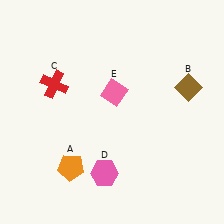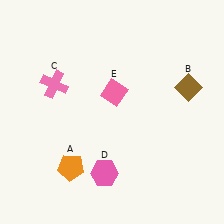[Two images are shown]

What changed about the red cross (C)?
In Image 1, C is red. In Image 2, it changed to pink.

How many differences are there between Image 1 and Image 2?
There is 1 difference between the two images.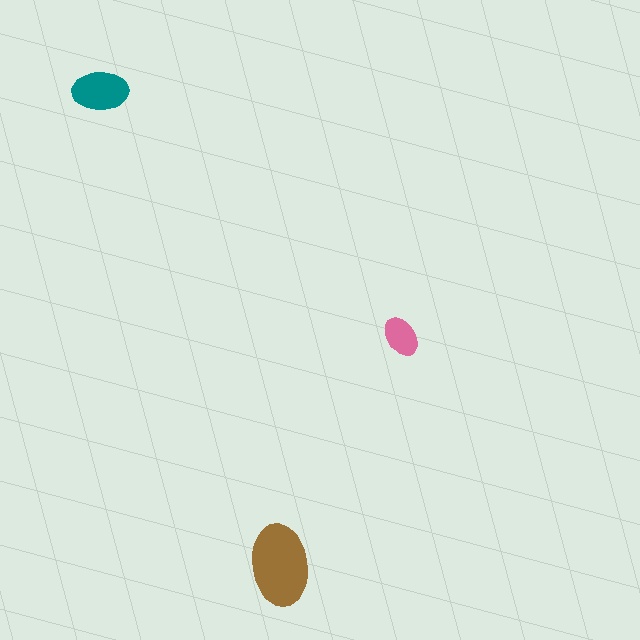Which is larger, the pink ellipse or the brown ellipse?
The brown one.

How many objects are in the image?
There are 3 objects in the image.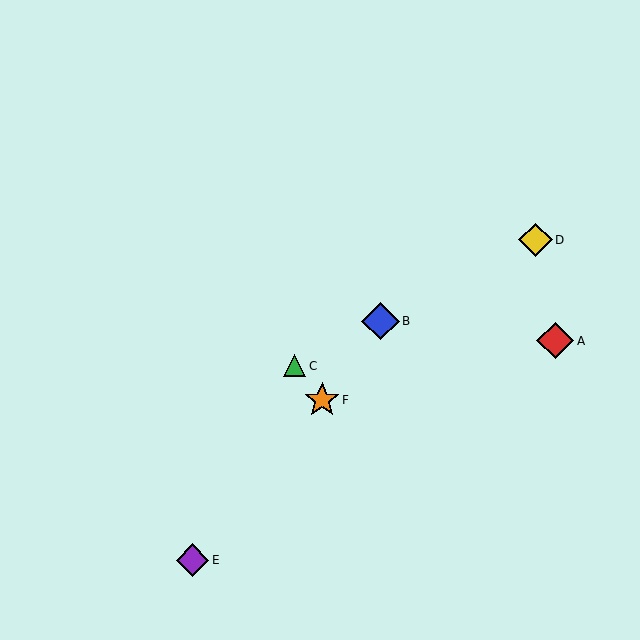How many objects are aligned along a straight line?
3 objects (B, C, D) are aligned along a straight line.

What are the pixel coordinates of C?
Object C is at (295, 366).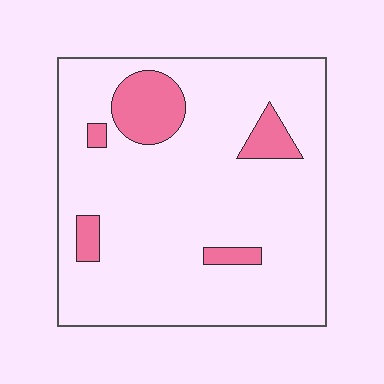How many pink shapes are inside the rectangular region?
5.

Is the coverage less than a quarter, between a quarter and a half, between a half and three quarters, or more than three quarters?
Less than a quarter.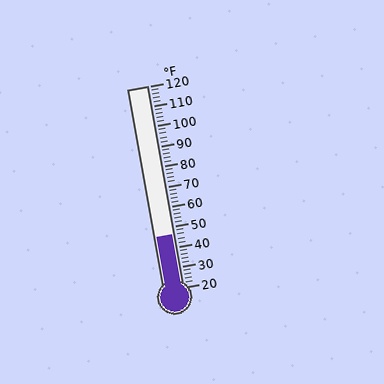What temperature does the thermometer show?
The thermometer shows approximately 46°F.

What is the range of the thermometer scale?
The thermometer scale ranges from 20°F to 120°F.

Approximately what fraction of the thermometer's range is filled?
The thermometer is filled to approximately 25% of its range.